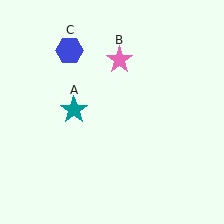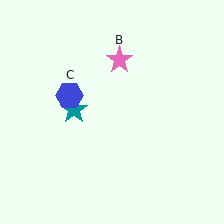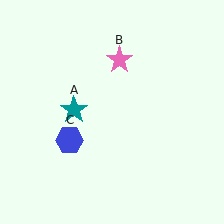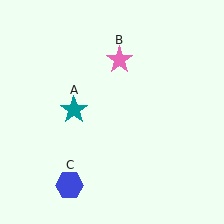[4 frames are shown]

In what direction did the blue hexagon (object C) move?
The blue hexagon (object C) moved down.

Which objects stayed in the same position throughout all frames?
Teal star (object A) and pink star (object B) remained stationary.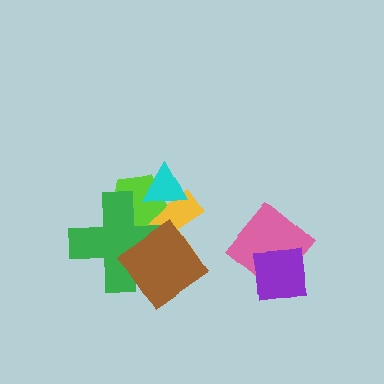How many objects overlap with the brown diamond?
2 objects overlap with the brown diamond.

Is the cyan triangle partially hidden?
No, no other shape covers it.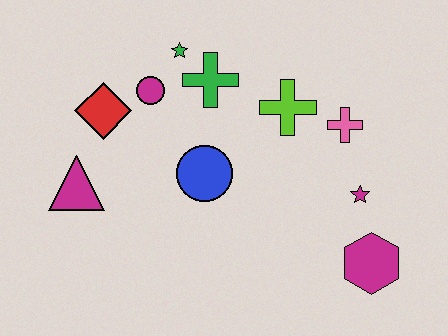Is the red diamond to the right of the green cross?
No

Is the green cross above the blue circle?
Yes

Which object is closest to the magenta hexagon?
The magenta star is closest to the magenta hexagon.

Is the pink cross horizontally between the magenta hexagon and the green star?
Yes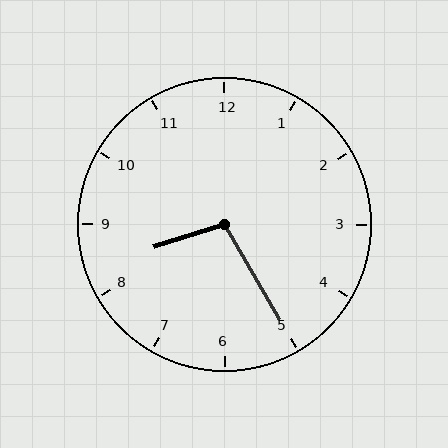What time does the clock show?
8:25.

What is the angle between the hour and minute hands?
Approximately 102 degrees.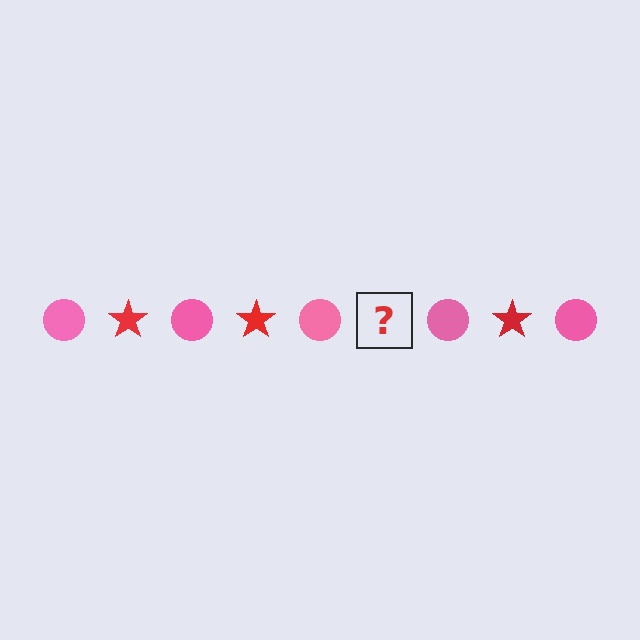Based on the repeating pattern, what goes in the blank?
The blank should be a red star.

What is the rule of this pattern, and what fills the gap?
The rule is that the pattern alternates between pink circle and red star. The gap should be filled with a red star.